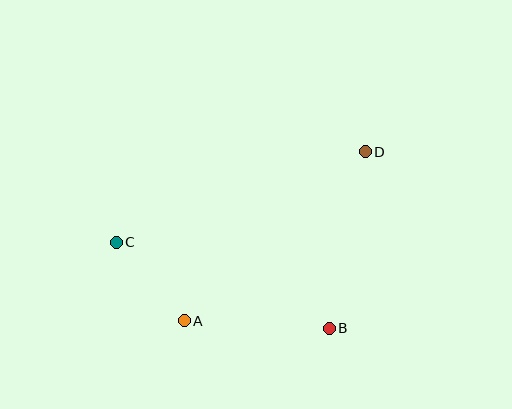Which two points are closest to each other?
Points A and C are closest to each other.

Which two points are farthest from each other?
Points C and D are farthest from each other.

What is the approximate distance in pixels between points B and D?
The distance between B and D is approximately 180 pixels.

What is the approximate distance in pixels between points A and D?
The distance between A and D is approximately 248 pixels.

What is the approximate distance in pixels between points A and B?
The distance between A and B is approximately 145 pixels.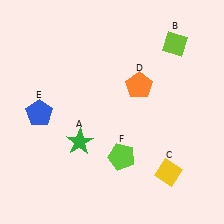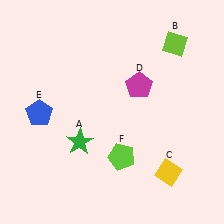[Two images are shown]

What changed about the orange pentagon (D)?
In Image 1, D is orange. In Image 2, it changed to magenta.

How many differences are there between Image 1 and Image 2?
There is 1 difference between the two images.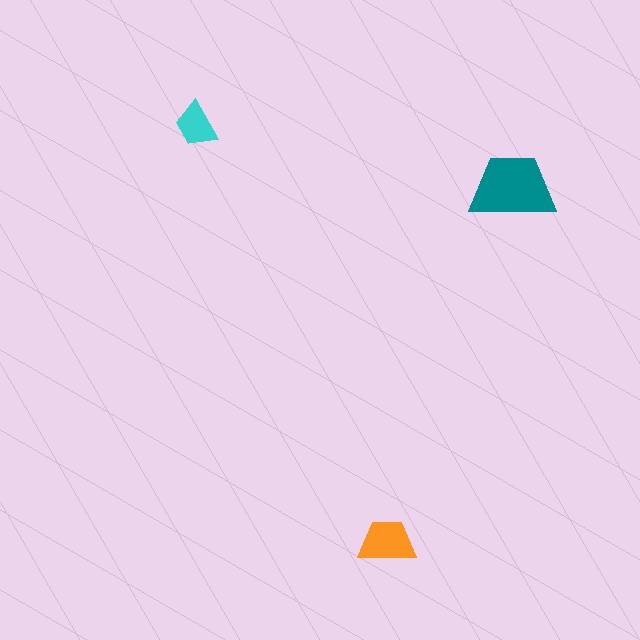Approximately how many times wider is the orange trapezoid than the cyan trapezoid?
About 1.5 times wider.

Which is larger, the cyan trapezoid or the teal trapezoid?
The teal one.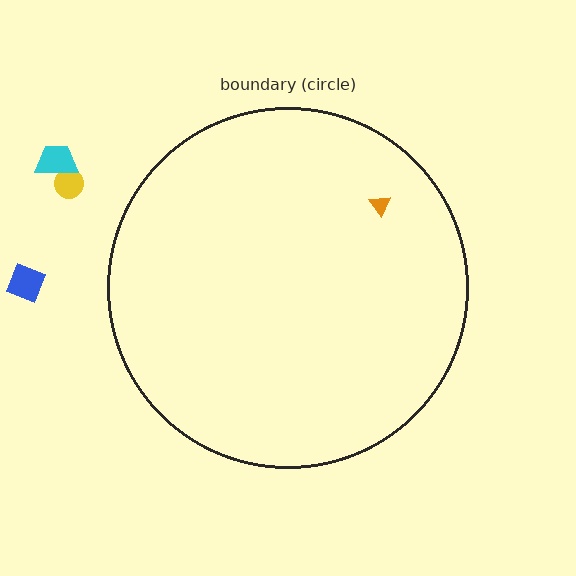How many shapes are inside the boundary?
1 inside, 3 outside.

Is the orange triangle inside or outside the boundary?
Inside.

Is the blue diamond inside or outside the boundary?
Outside.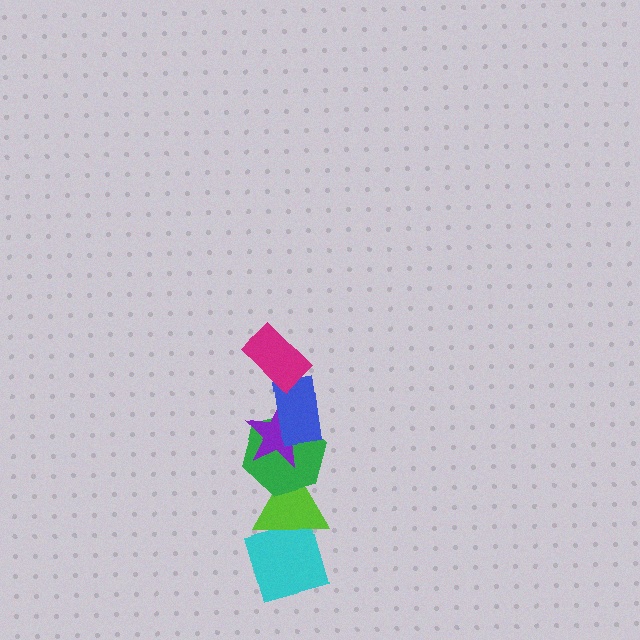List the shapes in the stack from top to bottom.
From top to bottom: the magenta rectangle, the blue rectangle, the purple star, the green hexagon, the lime triangle, the cyan diamond.